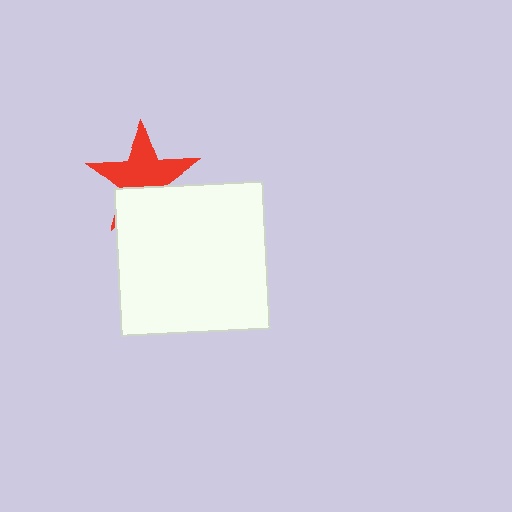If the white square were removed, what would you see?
You would see the complete red star.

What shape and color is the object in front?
The object in front is a white square.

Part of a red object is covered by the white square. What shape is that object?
It is a star.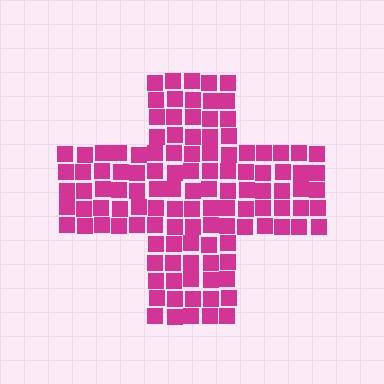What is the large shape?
The large shape is a cross.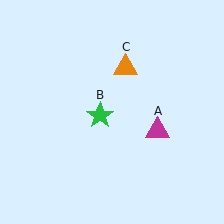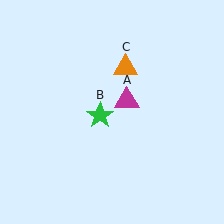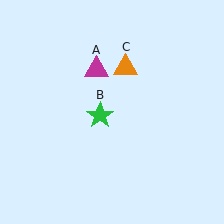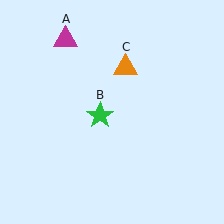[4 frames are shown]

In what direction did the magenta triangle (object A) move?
The magenta triangle (object A) moved up and to the left.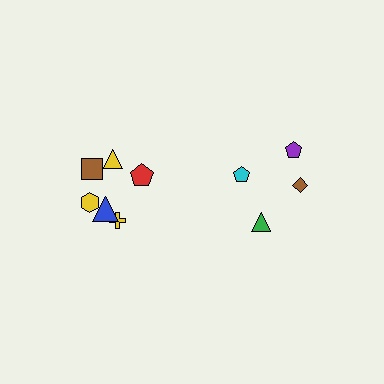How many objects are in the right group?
There are 4 objects.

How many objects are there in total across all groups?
There are 10 objects.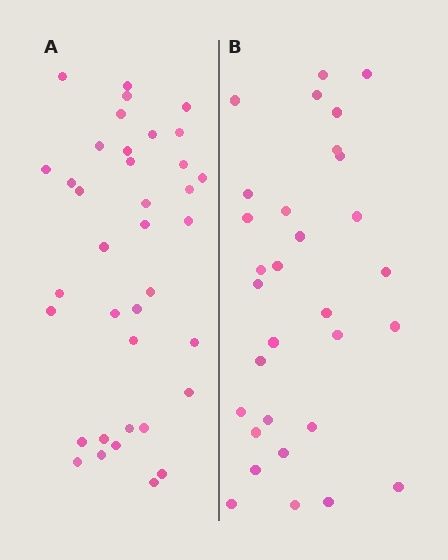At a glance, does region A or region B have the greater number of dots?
Region A (the left region) has more dots.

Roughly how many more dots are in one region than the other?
Region A has about 6 more dots than region B.